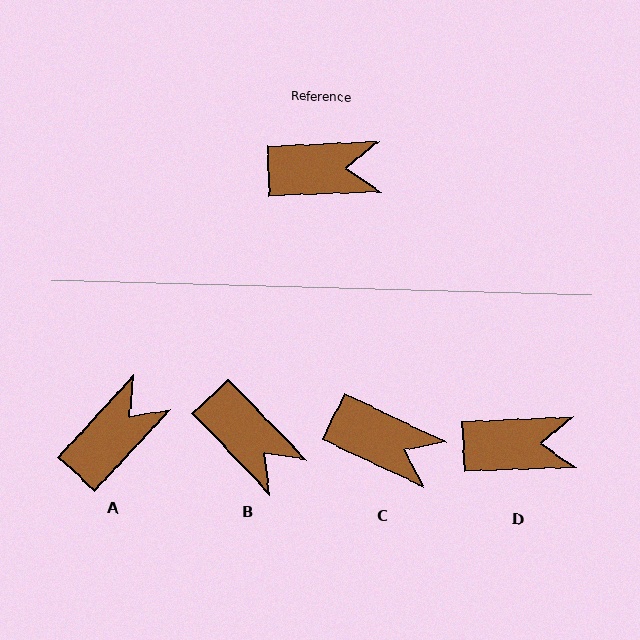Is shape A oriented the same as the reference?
No, it is off by about 45 degrees.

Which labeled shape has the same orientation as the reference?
D.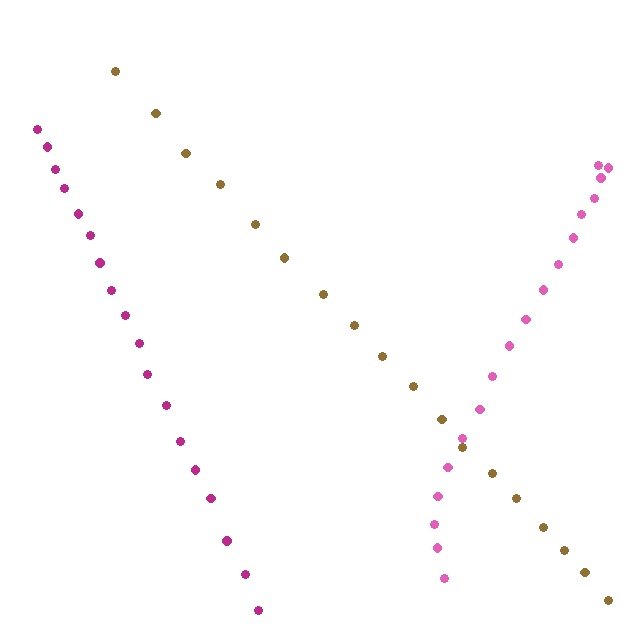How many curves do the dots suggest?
There are 3 distinct paths.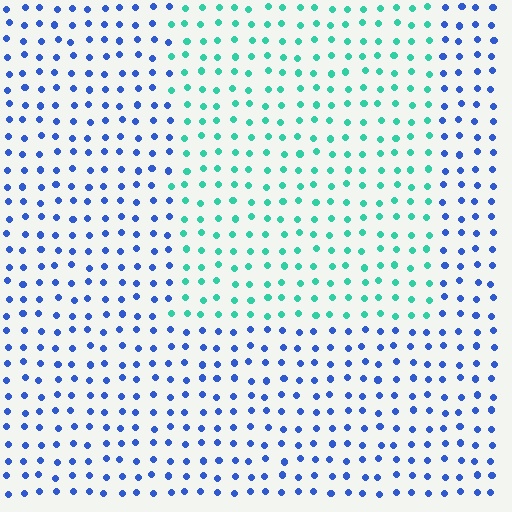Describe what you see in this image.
The image is filled with small blue elements in a uniform arrangement. A rectangle-shaped region is visible where the elements are tinted to a slightly different hue, forming a subtle color boundary.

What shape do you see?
I see a rectangle.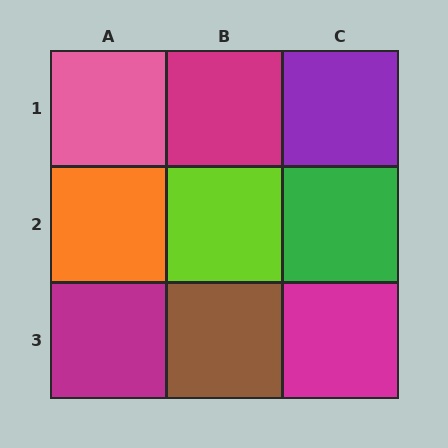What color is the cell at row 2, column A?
Orange.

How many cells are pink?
1 cell is pink.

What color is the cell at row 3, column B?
Brown.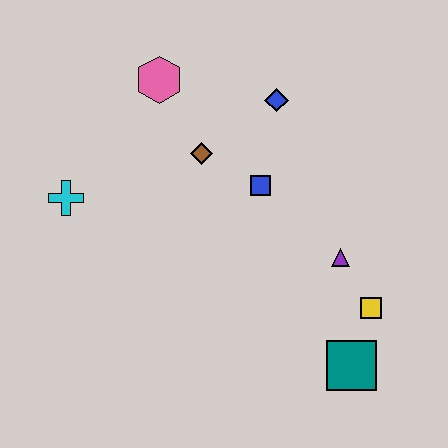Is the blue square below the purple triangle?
No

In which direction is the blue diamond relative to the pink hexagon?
The blue diamond is to the right of the pink hexagon.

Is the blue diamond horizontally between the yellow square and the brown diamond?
Yes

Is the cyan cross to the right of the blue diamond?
No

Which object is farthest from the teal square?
The pink hexagon is farthest from the teal square.